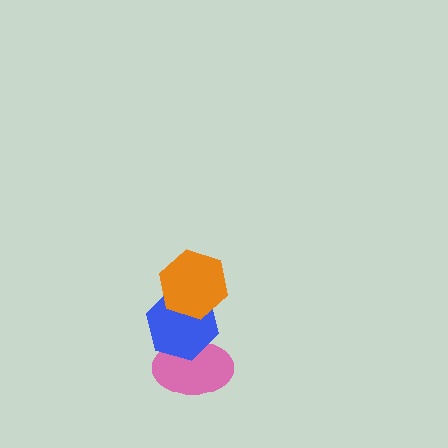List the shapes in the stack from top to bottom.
From top to bottom: the orange hexagon, the blue hexagon, the pink ellipse.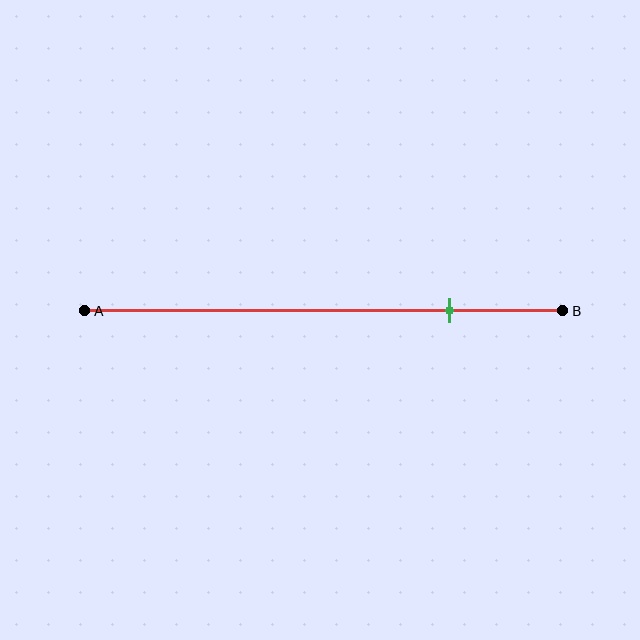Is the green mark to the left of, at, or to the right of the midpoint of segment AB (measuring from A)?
The green mark is to the right of the midpoint of segment AB.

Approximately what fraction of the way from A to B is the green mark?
The green mark is approximately 75% of the way from A to B.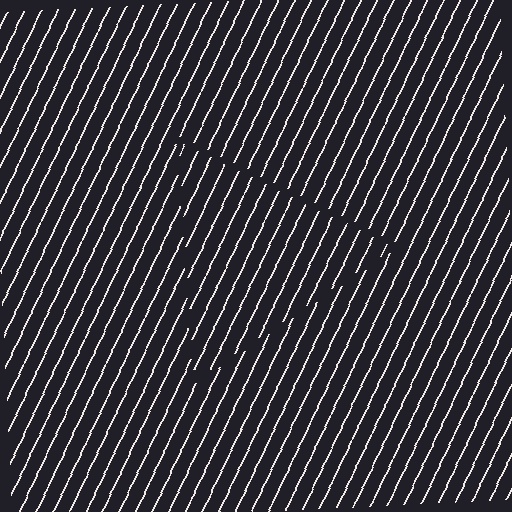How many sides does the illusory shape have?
3 sides — the line-ends trace a triangle.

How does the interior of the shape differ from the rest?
The interior of the shape contains the same grating, shifted by half a period — the contour is defined by the phase discontinuity where line-ends from the inner and outer gratings abut.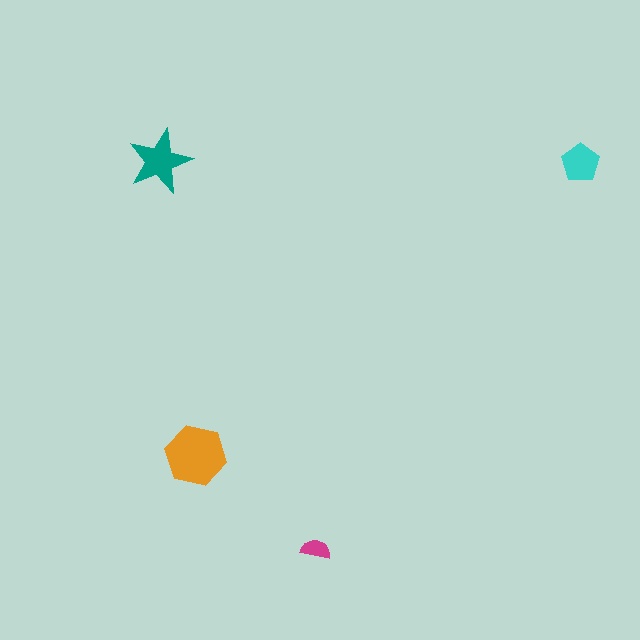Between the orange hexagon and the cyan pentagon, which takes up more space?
The orange hexagon.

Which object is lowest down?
The magenta semicircle is bottommost.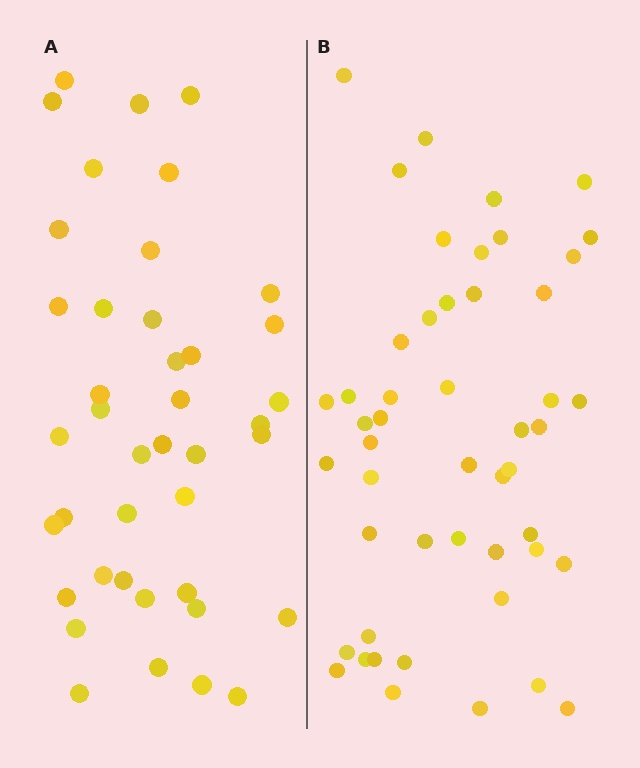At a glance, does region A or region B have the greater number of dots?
Region B (the right region) has more dots.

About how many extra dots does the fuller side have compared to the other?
Region B has roughly 8 or so more dots than region A.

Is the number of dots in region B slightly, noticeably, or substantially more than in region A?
Region B has only slightly more — the two regions are fairly close. The ratio is roughly 1.2 to 1.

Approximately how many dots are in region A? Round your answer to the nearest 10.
About 40 dots. (The exact count is 41, which rounds to 40.)